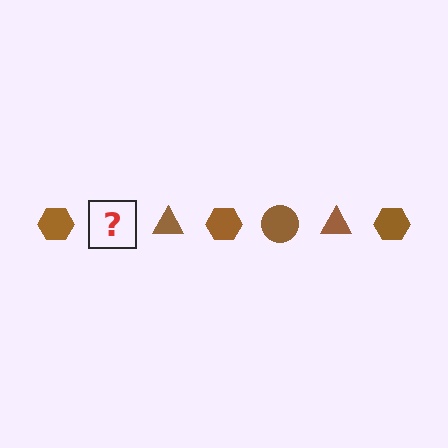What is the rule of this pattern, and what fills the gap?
The rule is that the pattern cycles through hexagon, circle, triangle shapes in brown. The gap should be filled with a brown circle.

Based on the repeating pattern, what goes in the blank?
The blank should be a brown circle.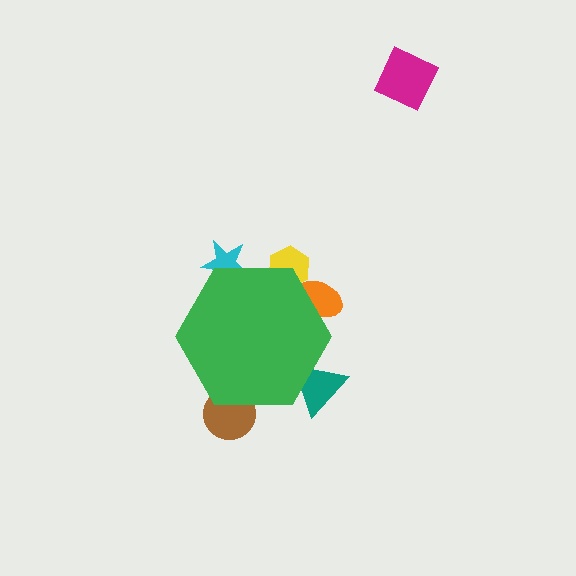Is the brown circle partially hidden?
Yes, the brown circle is partially hidden behind the green hexagon.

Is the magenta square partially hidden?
No, the magenta square is fully visible.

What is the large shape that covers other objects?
A green hexagon.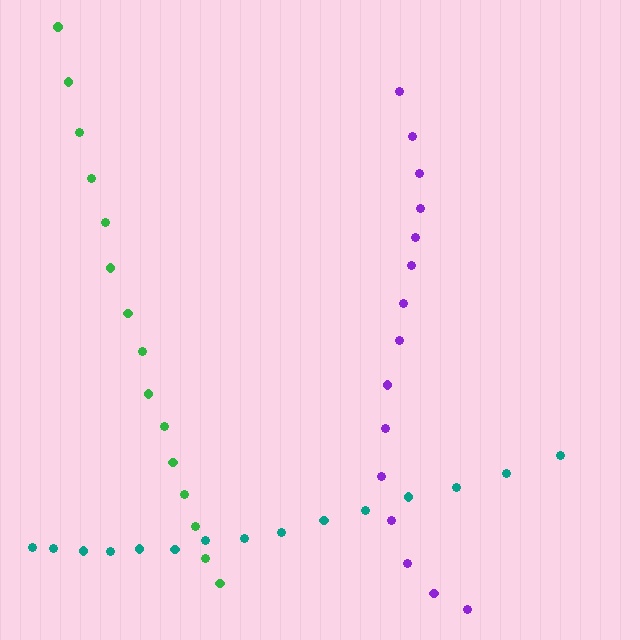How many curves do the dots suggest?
There are 3 distinct paths.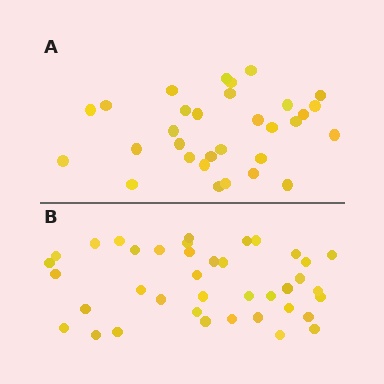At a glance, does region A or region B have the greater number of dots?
Region B (the bottom region) has more dots.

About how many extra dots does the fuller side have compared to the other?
Region B has roughly 8 or so more dots than region A.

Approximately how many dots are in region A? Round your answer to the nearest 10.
About 30 dots. (The exact count is 31, which rounds to 30.)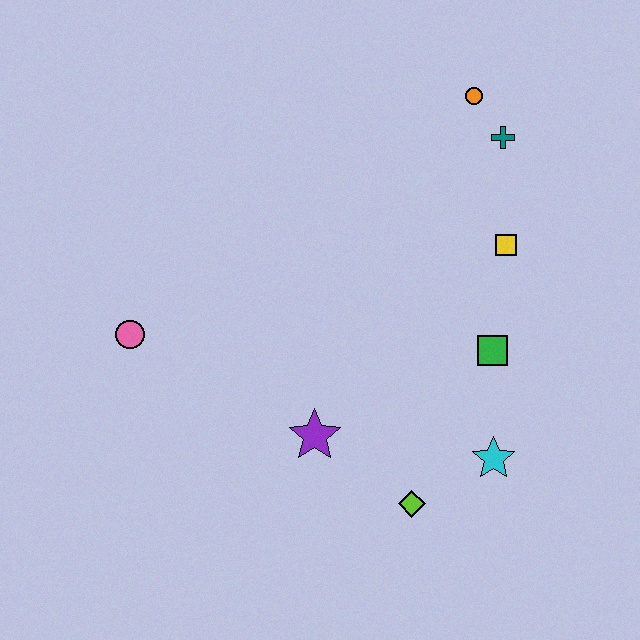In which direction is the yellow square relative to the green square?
The yellow square is above the green square.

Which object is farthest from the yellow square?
The pink circle is farthest from the yellow square.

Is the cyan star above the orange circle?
No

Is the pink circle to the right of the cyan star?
No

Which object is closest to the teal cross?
The orange circle is closest to the teal cross.